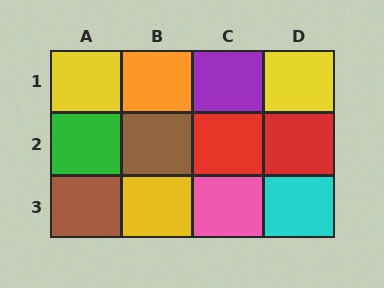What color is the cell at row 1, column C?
Purple.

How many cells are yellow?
3 cells are yellow.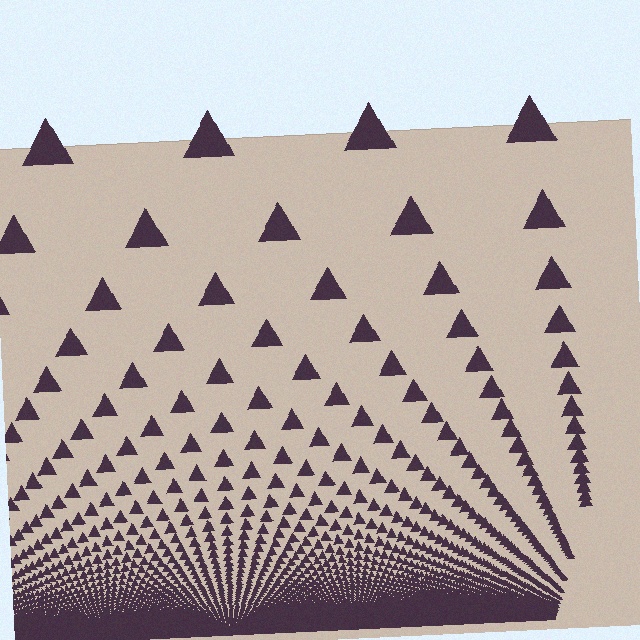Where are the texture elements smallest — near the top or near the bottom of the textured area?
Near the bottom.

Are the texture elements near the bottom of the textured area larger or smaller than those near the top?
Smaller. The gradient is inverted — elements near the bottom are smaller and denser.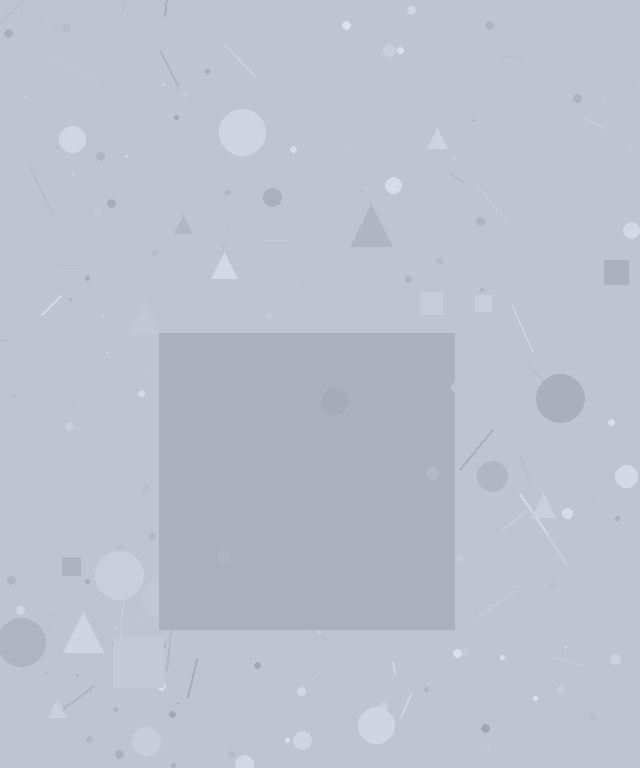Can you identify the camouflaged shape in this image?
The camouflaged shape is a square.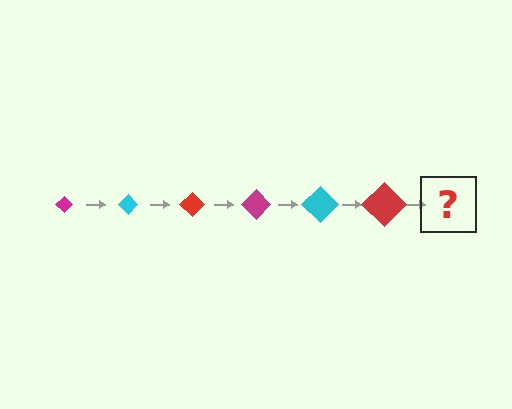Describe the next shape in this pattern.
It should be a magenta diamond, larger than the previous one.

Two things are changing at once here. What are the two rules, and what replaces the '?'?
The two rules are that the diamond grows larger each step and the color cycles through magenta, cyan, and red. The '?' should be a magenta diamond, larger than the previous one.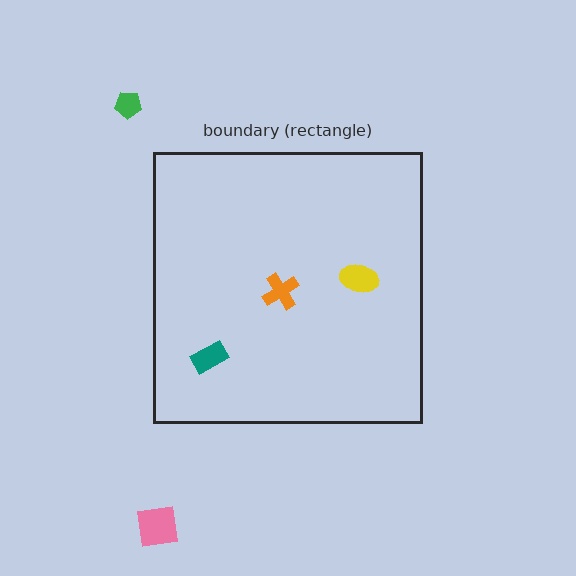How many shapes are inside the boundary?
3 inside, 2 outside.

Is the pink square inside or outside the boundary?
Outside.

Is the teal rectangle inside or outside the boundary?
Inside.